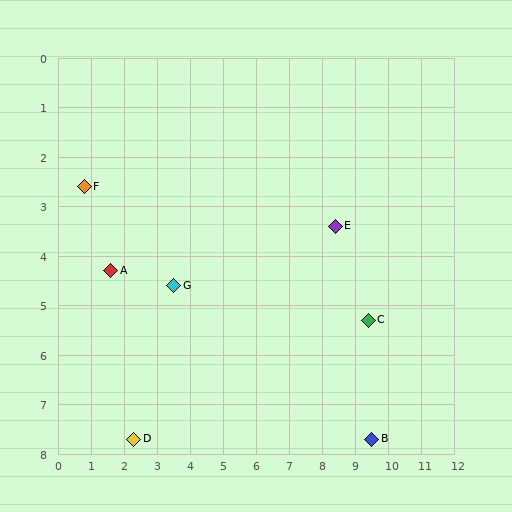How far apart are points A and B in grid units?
Points A and B are about 8.6 grid units apart.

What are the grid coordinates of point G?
Point G is at approximately (3.5, 4.6).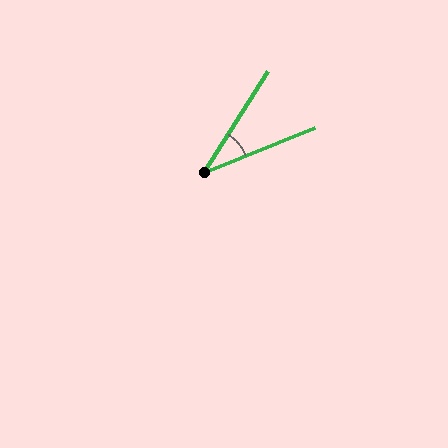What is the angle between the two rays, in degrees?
Approximately 36 degrees.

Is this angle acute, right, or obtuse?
It is acute.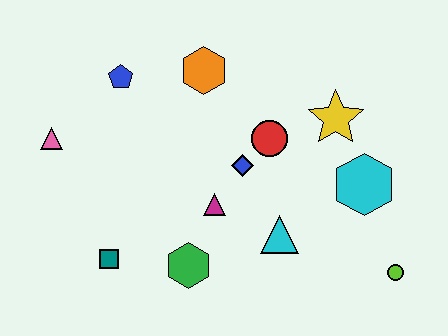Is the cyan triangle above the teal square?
Yes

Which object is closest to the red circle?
The blue diamond is closest to the red circle.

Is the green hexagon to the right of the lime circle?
No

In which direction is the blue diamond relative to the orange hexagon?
The blue diamond is below the orange hexagon.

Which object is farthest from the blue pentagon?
The lime circle is farthest from the blue pentagon.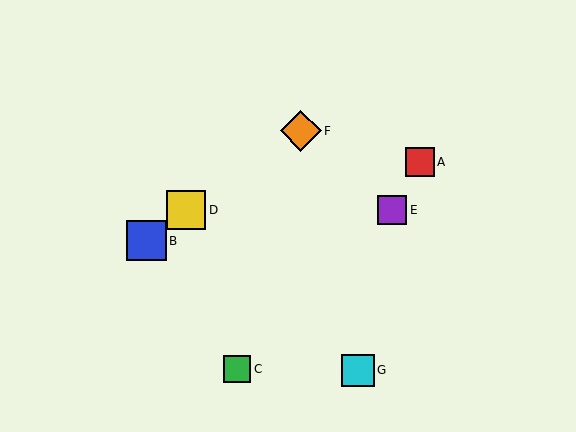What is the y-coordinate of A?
Object A is at y≈162.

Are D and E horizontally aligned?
Yes, both are at y≈210.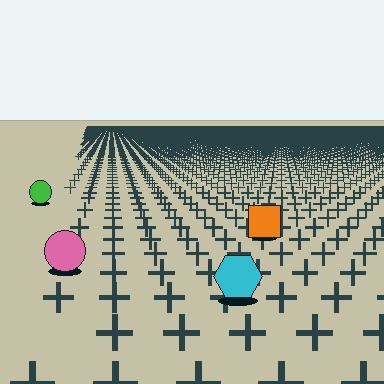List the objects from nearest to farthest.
From nearest to farthest: the cyan hexagon, the pink circle, the orange square, the green circle.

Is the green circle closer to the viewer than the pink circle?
No. The pink circle is closer — you can tell from the texture gradient: the ground texture is coarser near it.